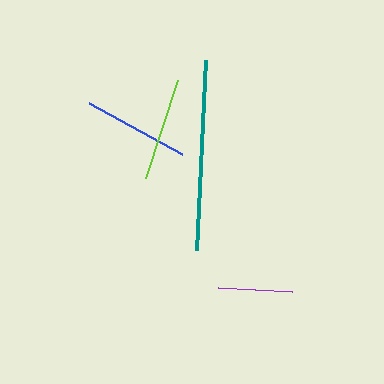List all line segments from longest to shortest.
From longest to shortest: teal, blue, lime, purple.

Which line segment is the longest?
The teal line is the longest at approximately 190 pixels.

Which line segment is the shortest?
The purple line is the shortest at approximately 74 pixels.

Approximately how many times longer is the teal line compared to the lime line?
The teal line is approximately 1.8 times the length of the lime line.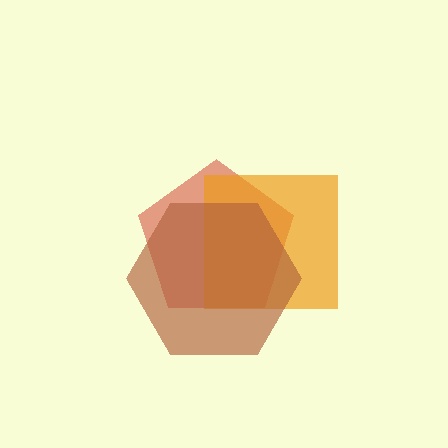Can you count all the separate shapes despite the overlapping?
Yes, there are 3 separate shapes.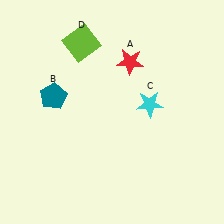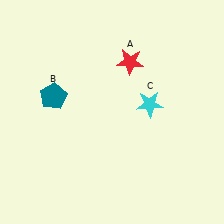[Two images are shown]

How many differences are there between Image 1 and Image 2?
There is 1 difference between the two images.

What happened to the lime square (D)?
The lime square (D) was removed in Image 2. It was in the top-left area of Image 1.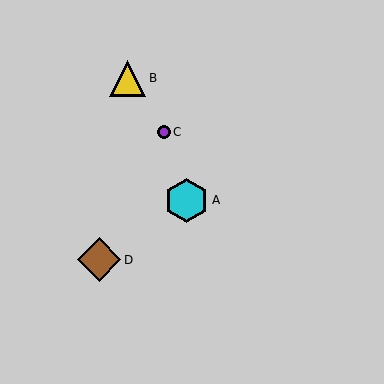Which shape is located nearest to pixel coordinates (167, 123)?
The purple circle (labeled C) at (164, 132) is nearest to that location.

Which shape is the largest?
The cyan hexagon (labeled A) is the largest.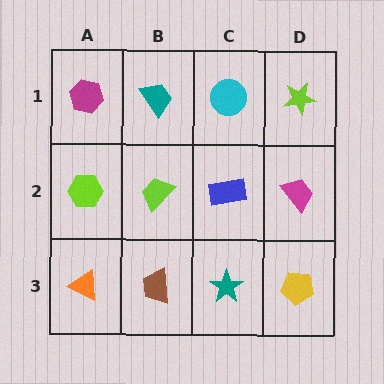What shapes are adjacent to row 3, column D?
A magenta trapezoid (row 2, column D), a teal star (row 3, column C).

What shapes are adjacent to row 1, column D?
A magenta trapezoid (row 2, column D), a cyan circle (row 1, column C).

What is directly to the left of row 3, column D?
A teal star.